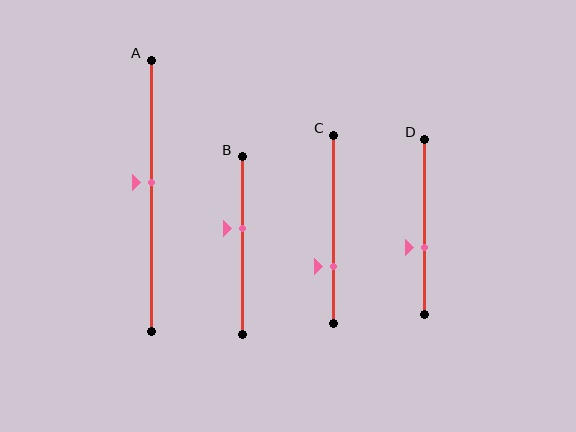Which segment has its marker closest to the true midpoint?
Segment A has its marker closest to the true midpoint.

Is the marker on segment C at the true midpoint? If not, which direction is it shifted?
No, the marker on segment C is shifted downward by about 19% of the segment length.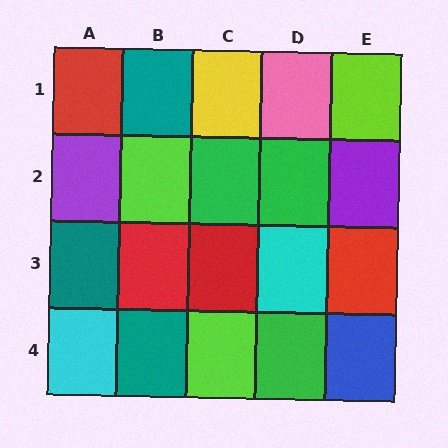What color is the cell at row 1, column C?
Yellow.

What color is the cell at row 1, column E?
Lime.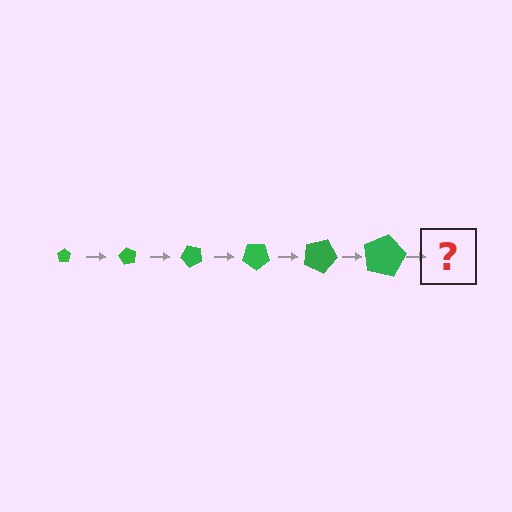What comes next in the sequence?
The next element should be a pentagon, larger than the previous one and rotated 360 degrees from the start.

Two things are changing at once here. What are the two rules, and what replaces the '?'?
The two rules are that the pentagon grows larger each step and it rotates 60 degrees each step. The '?' should be a pentagon, larger than the previous one and rotated 360 degrees from the start.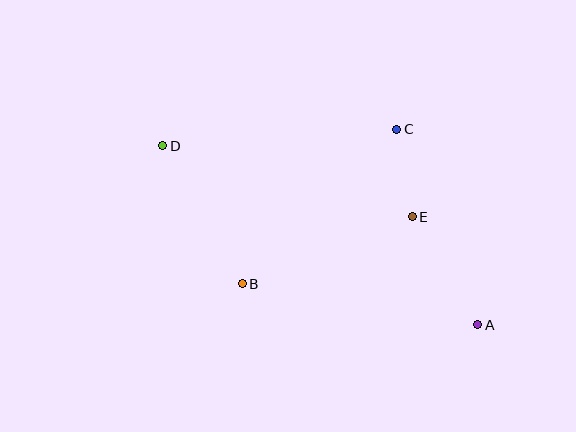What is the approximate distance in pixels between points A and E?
The distance between A and E is approximately 126 pixels.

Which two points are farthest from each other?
Points A and D are farthest from each other.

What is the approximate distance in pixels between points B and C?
The distance between B and C is approximately 219 pixels.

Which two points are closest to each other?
Points C and E are closest to each other.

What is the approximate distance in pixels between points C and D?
The distance between C and D is approximately 234 pixels.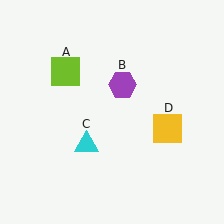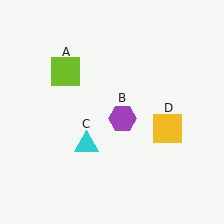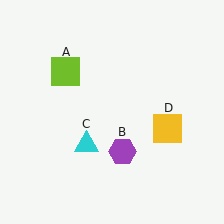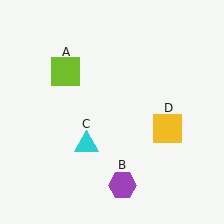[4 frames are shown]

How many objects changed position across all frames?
1 object changed position: purple hexagon (object B).